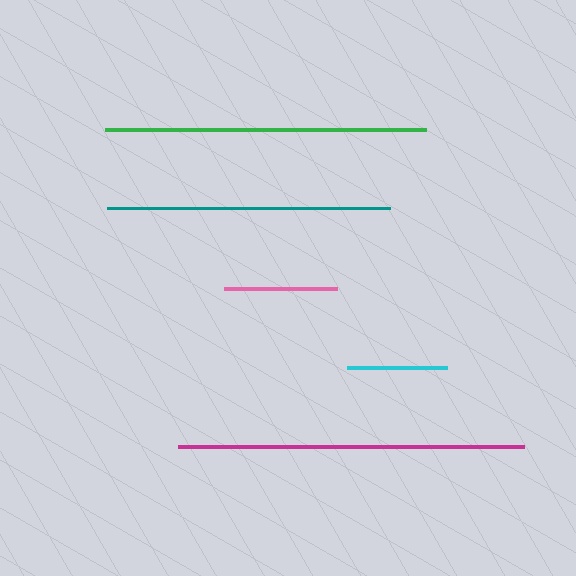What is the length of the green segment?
The green segment is approximately 321 pixels long.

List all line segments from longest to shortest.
From longest to shortest: magenta, green, teal, pink, cyan.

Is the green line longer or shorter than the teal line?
The green line is longer than the teal line.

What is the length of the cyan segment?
The cyan segment is approximately 100 pixels long.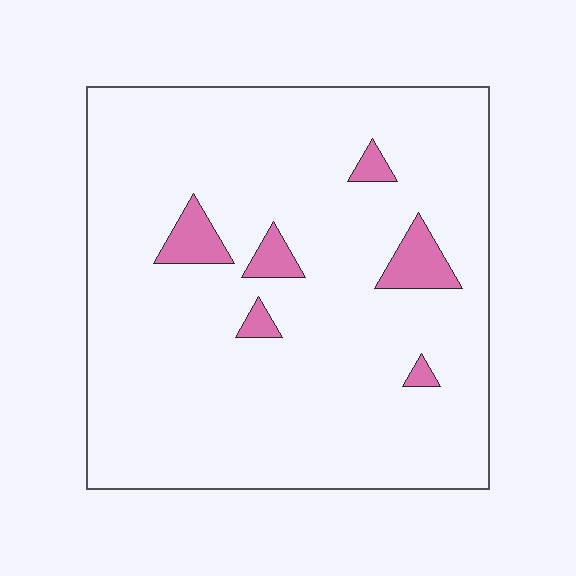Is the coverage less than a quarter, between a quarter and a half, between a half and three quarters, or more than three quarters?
Less than a quarter.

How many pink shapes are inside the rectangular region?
6.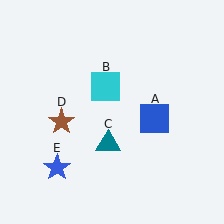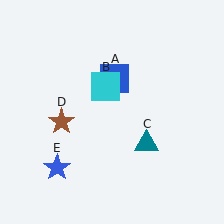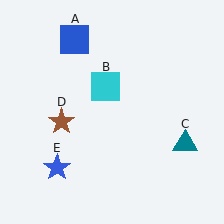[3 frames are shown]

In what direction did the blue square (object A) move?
The blue square (object A) moved up and to the left.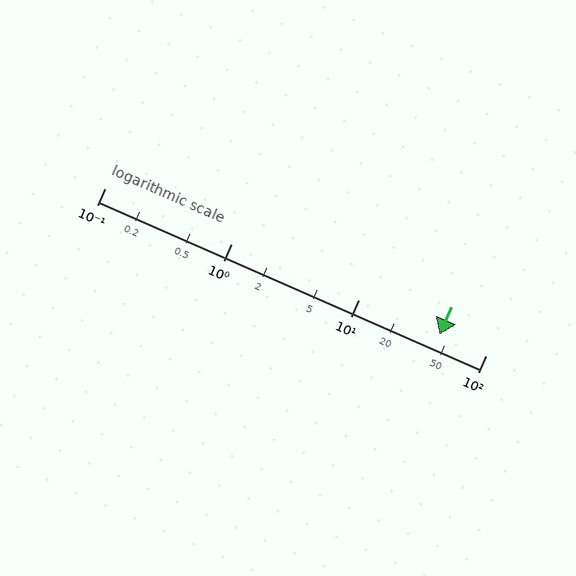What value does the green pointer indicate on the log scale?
The pointer indicates approximately 43.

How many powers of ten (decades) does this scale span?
The scale spans 3 decades, from 0.1 to 100.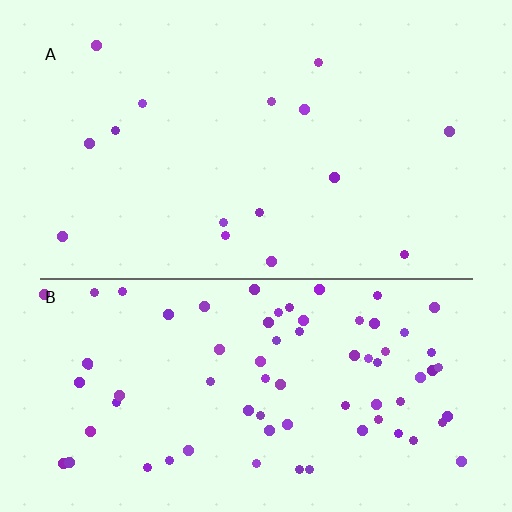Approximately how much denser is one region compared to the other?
Approximately 4.9× — region B over region A.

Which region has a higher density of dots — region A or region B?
B (the bottom).